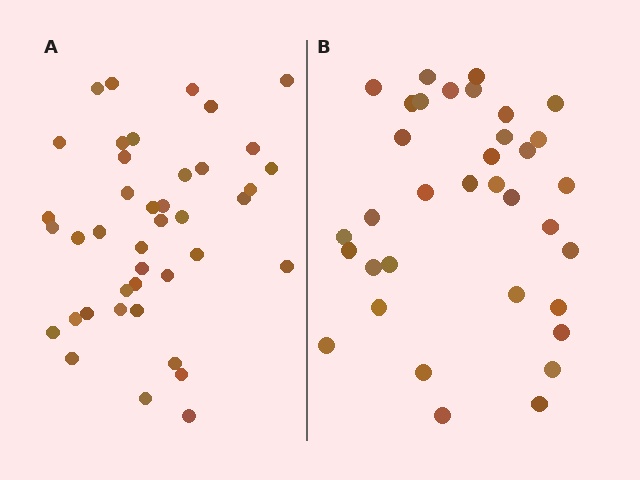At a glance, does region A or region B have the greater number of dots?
Region A (the left region) has more dots.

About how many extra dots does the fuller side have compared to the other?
Region A has about 6 more dots than region B.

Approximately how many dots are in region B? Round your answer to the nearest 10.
About 40 dots. (The exact count is 35, which rounds to 40.)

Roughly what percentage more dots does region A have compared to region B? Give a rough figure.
About 15% more.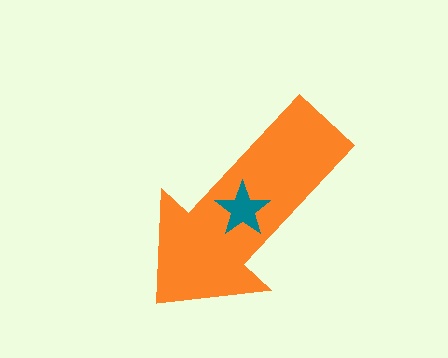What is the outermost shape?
The orange arrow.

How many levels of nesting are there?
2.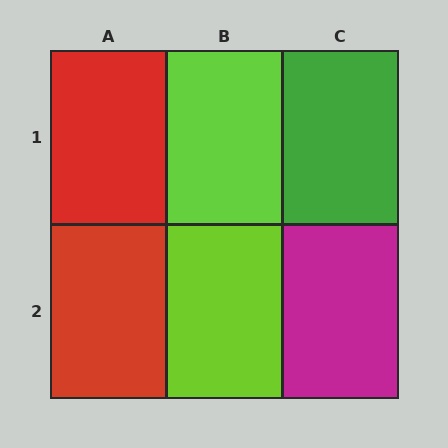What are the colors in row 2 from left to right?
Red, lime, magenta.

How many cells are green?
1 cell is green.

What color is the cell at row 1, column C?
Green.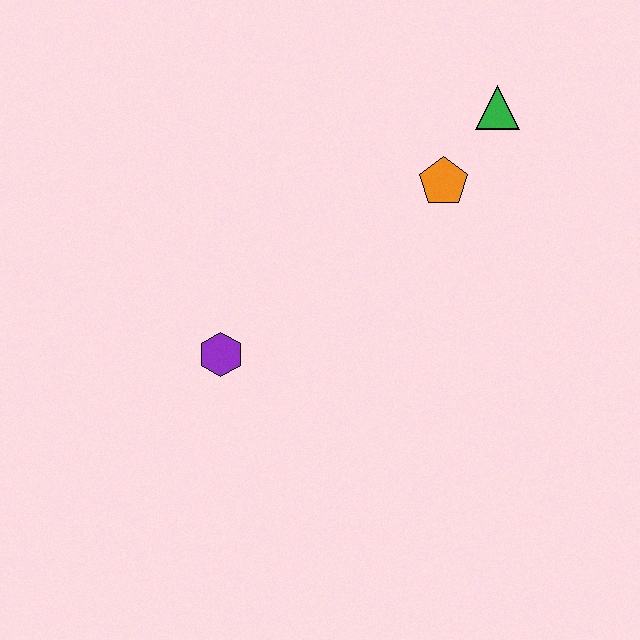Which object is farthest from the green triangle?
The purple hexagon is farthest from the green triangle.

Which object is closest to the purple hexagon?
The orange pentagon is closest to the purple hexagon.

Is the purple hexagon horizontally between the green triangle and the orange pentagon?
No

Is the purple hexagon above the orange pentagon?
No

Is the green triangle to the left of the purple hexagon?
No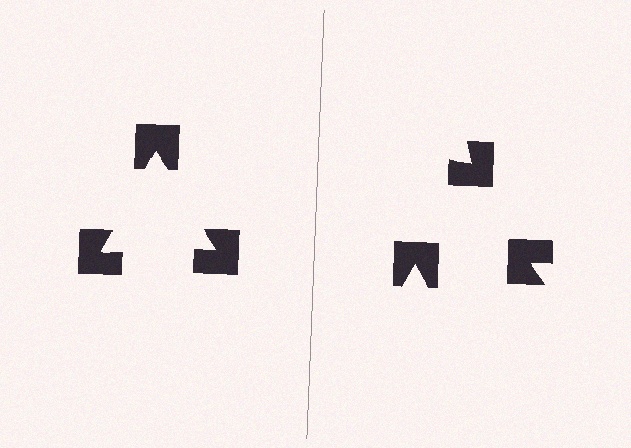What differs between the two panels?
The notched squares are positioned identically on both sides; only the wedge orientations differ. On the left they align to a triangle; on the right they are misaligned.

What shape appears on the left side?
An illusory triangle.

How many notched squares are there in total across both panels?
6 — 3 on each side.